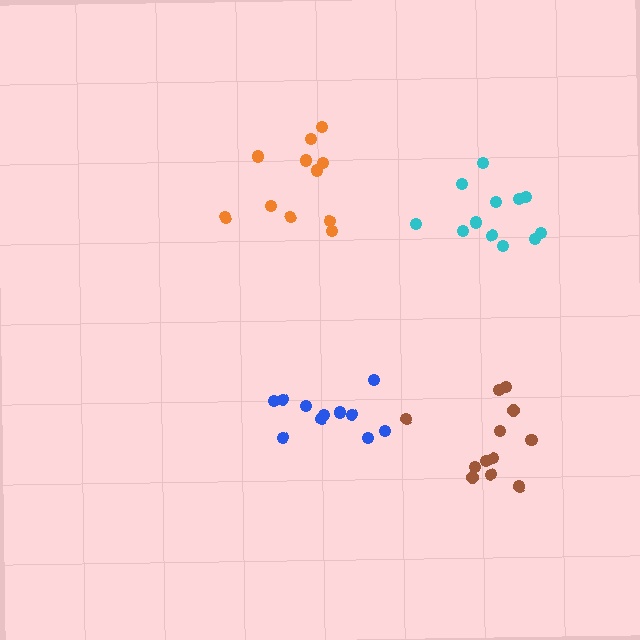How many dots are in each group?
Group 1: 12 dots, Group 2: 11 dots, Group 3: 12 dots, Group 4: 11 dots (46 total).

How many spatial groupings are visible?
There are 4 spatial groupings.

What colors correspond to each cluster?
The clusters are colored: cyan, orange, brown, blue.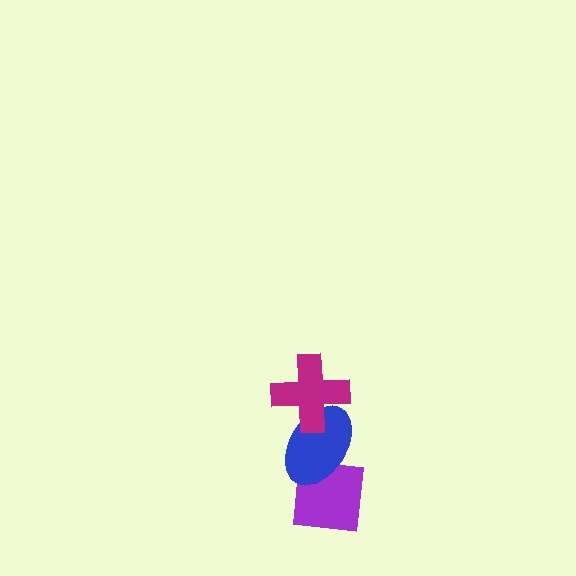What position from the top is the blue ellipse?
The blue ellipse is 2nd from the top.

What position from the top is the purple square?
The purple square is 3rd from the top.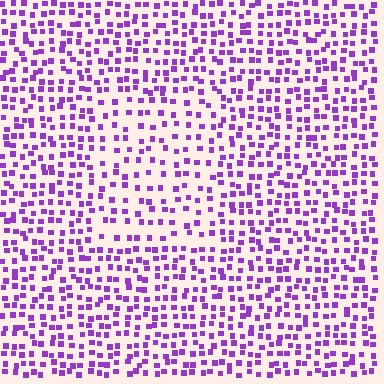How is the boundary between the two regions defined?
The boundary is defined by a change in element density (approximately 1.6x ratio). All elements are the same color, size, and shape.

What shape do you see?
I see a rectangle.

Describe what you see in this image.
The image contains small purple elements arranged at two different densities. A rectangle-shaped region is visible where the elements are less densely packed than the surrounding area.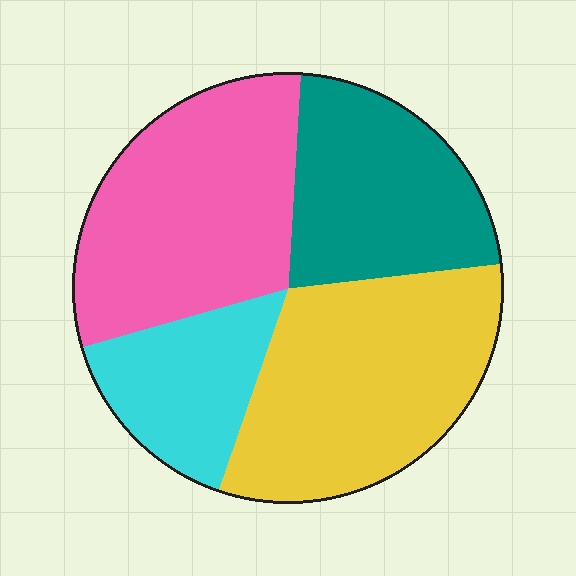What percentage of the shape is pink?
Pink takes up between a sixth and a third of the shape.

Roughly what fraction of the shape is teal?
Teal covers 22% of the shape.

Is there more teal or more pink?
Pink.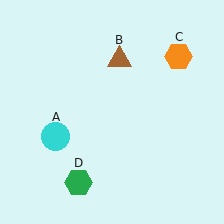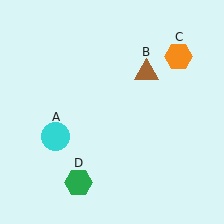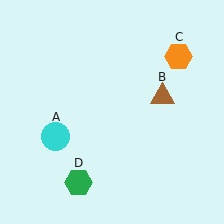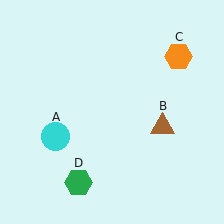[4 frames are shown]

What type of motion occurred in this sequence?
The brown triangle (object B) rotated clockwise around the center of the scene.